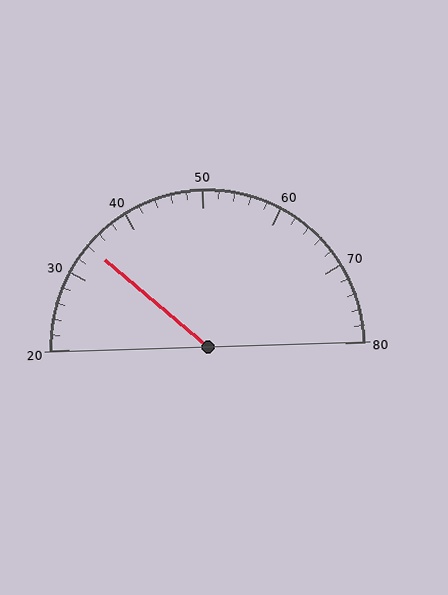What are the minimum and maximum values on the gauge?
The gauge ranges from 20 to 80.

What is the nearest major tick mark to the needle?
The nearest major tick mark is 30.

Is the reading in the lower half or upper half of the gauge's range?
The reading is in the lower half of the range (20 to 80).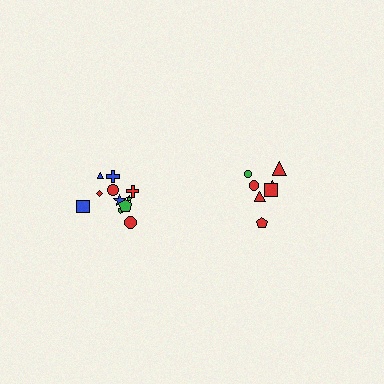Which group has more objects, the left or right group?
The left group.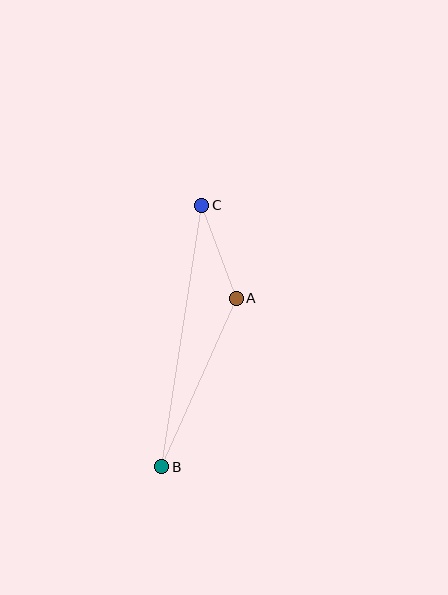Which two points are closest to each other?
Points A and C are closest to each other.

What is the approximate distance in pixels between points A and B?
The distance between A and B is approximately 185 pixels.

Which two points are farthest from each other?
Points B and C are farthest from each other.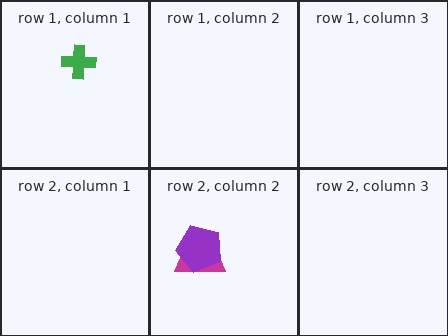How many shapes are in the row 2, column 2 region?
2.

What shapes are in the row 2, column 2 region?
The magenta trapezoid, the purple pentagon.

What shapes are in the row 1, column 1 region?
The green cross.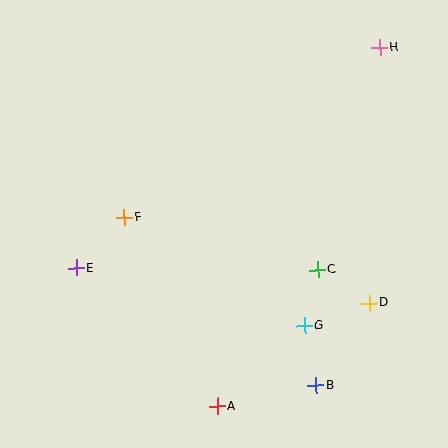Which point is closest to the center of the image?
Point F at (124, 218) is closest to the center.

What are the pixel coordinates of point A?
Point A is at (217, 406).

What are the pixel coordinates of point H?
Point H is at (380, 48).